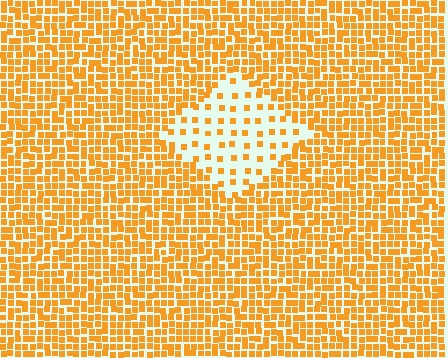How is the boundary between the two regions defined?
The boundary is defined by a change in element density (approximately 3.0x ratio). All elements are the same color, size, and shape.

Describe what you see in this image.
The image contains small orange elements arranged at two different densities. A diamond-shaped region is visible where the elements are less densely packed than the surrounding area.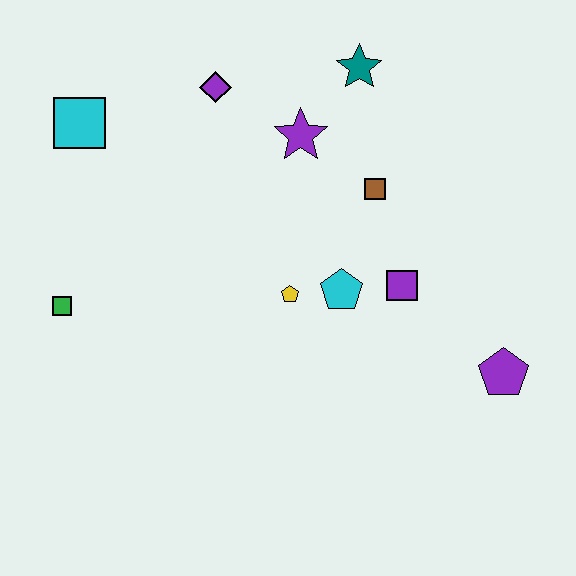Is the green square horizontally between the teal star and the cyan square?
No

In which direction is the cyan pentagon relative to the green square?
The cyan pentagon is to the right of the green square.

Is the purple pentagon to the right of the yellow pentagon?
Yes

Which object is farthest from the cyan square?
The purple pentagon is farthest from the cyan square.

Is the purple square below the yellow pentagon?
No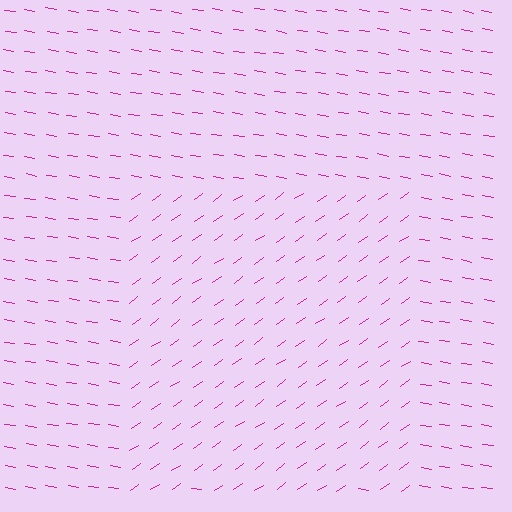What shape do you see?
I see a rectangle.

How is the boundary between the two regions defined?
The boundary is defined purely by a change in line orientation (approximately 45 degrees difference). All lines are the same color and thickness.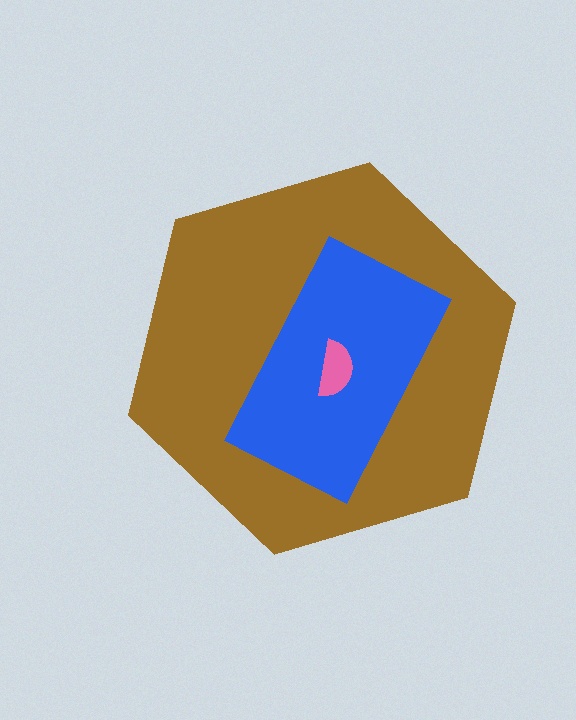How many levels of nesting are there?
3.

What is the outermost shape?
The brown hexagon.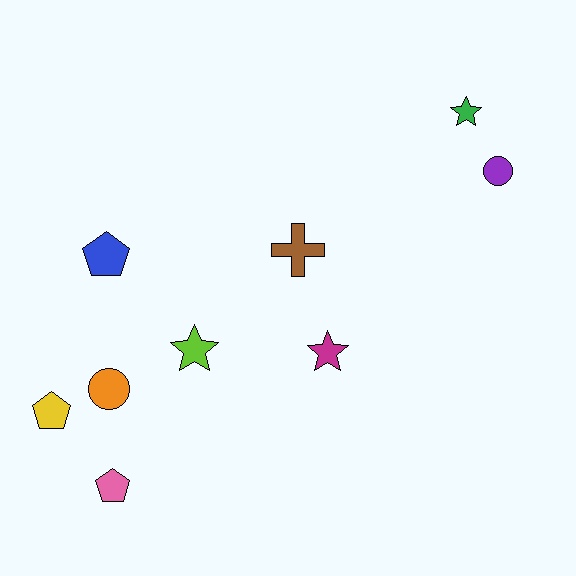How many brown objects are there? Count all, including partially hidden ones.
There is 1 brown object.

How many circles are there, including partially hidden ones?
There are 2 circles.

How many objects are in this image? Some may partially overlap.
There are 9 objects.